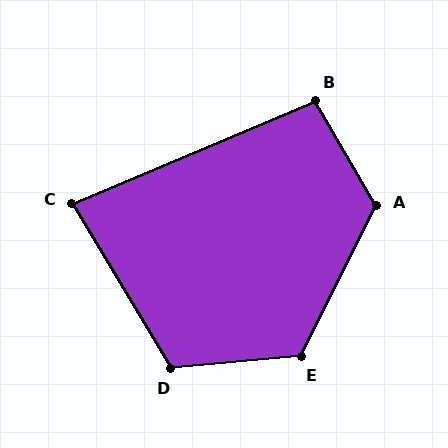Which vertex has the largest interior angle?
A, at approximately 123 degrees.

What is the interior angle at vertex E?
Approximately 121 degrees (obtuse).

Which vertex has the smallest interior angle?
C, at approximately 82 degrees.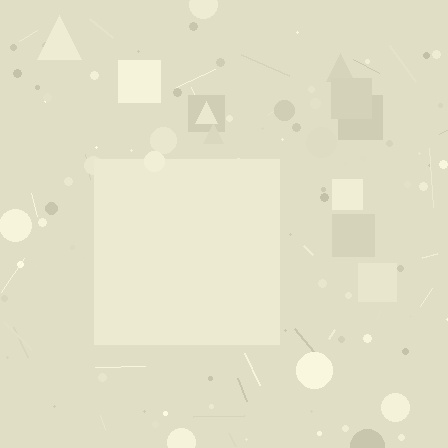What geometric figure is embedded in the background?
A square is embedded in the background.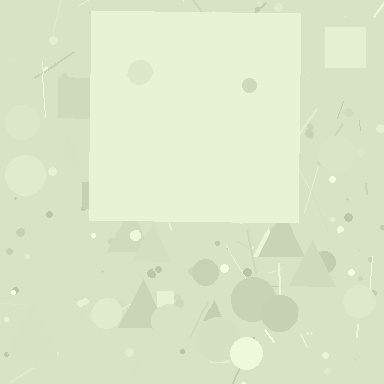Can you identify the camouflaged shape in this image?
The camouflaged shape is a square.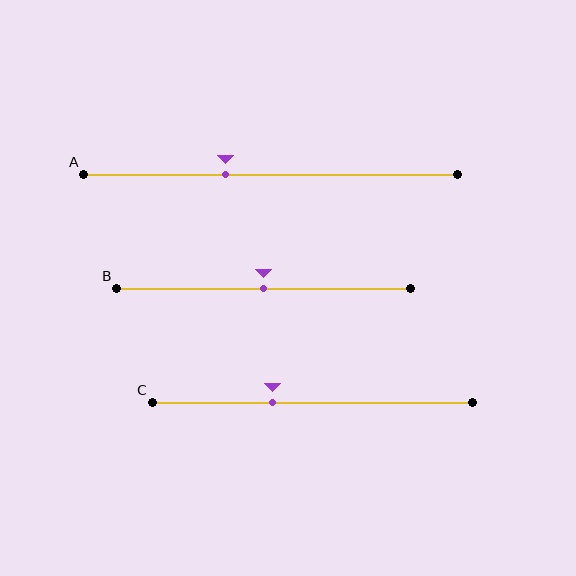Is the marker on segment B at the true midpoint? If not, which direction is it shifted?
Yes, the marker on segment B is at the true midpoint.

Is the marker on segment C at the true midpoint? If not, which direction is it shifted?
No, the marker on segment C is shifted to the left by about 12% of the segment length.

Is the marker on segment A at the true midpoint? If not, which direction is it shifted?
No, the marker on segment A is shifted to the left by about 12% of the segment length.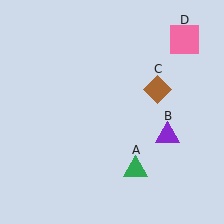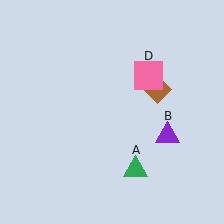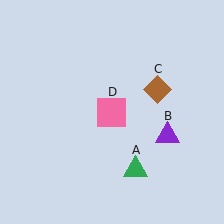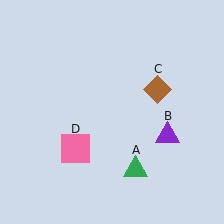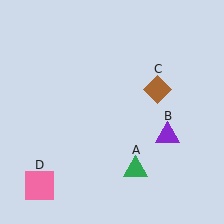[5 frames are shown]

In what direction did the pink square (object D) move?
The pink square (object D) moved down and to the left.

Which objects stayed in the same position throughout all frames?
Green triangle (object A) and purple triangle (object B) and brown diamond (object C) remained stationary.